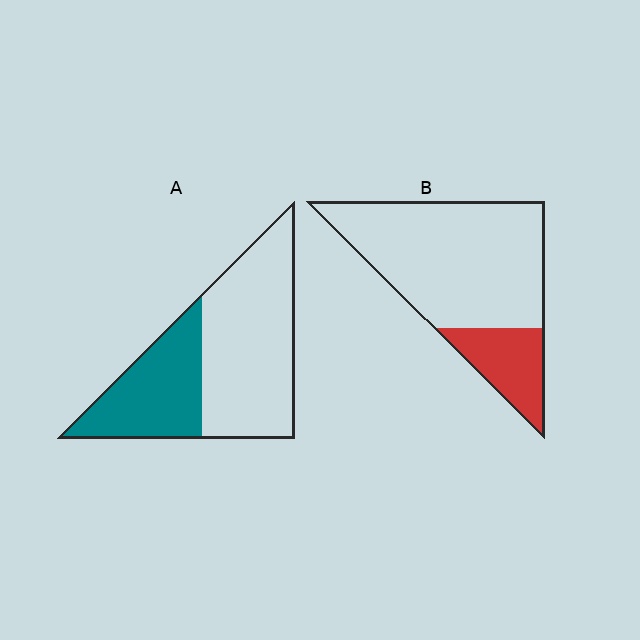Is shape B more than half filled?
No.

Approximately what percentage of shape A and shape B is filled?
A is approximately 35% and B is approximately 20%.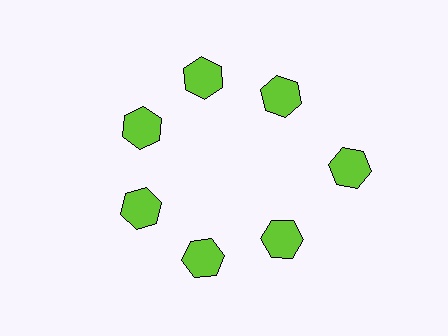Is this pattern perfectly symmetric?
No. The 7 lime hexagons are arranged in a ring, but one element near the 3 o'clock position is pushed outward from the center, breaking the 7-fold rotational symmetry.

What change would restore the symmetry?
The symmetry would be restored by moving it inward, back onto the ring so that all 7 hexagons sit at equal angles and equal distance from the center.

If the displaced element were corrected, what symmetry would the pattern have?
It would have 7-fold rotational symmetry — the pattern would map onto itself every 51 degrees.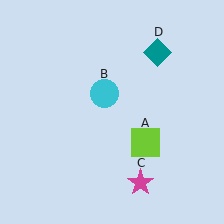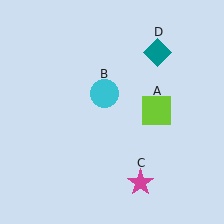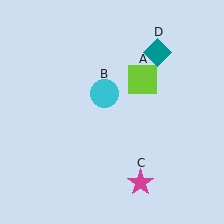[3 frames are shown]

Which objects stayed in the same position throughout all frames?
Cyan circle (object B) and magenta star (object C) and teal diamond (object D) remained stationary.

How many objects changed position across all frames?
1 object changed position: lime square (object A).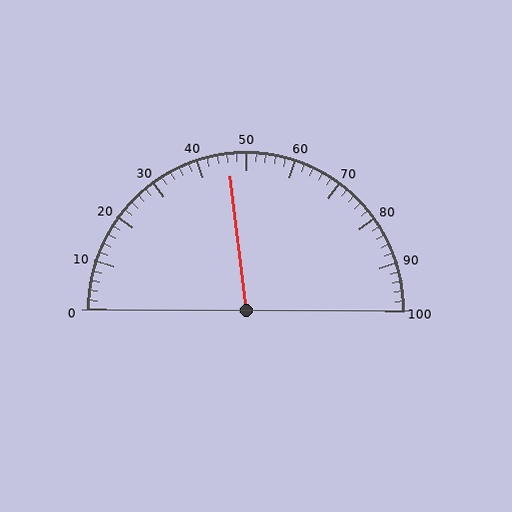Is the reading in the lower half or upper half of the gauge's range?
The reading is in the lower half of the range (0 to 100).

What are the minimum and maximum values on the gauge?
The gauge ranges from 0 to 100.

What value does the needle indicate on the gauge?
The needle indicates approximately 46.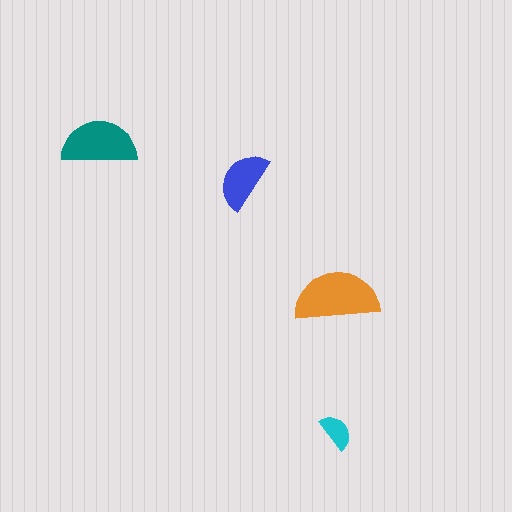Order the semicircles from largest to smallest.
the orange one, the teal one, the blue one, the cyan one.